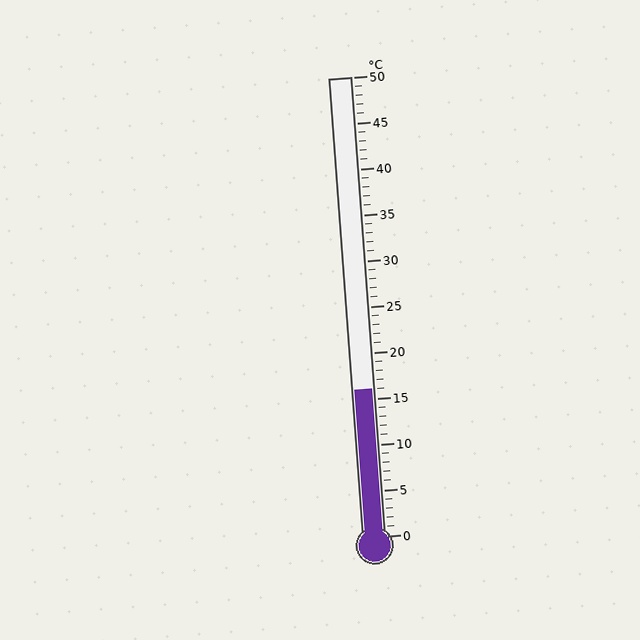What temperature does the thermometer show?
The thermometer shows approximately 16°C.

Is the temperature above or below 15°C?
The temperature is above 15°C.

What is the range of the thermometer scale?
The thermometer scale ranges from 0°C to 50°C.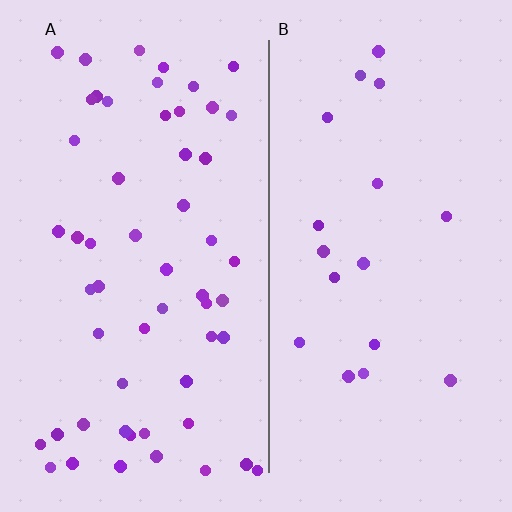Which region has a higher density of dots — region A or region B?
A (the left).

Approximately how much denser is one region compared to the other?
Approximately 3.1× — region A over region B.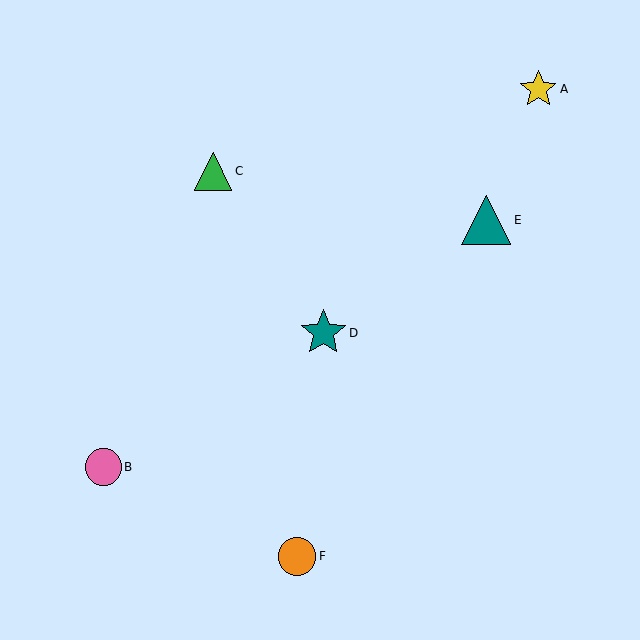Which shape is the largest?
The teal triangle (labeled E) is the largest.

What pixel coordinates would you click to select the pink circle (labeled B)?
Click at (103, 467) to select the pink circle B.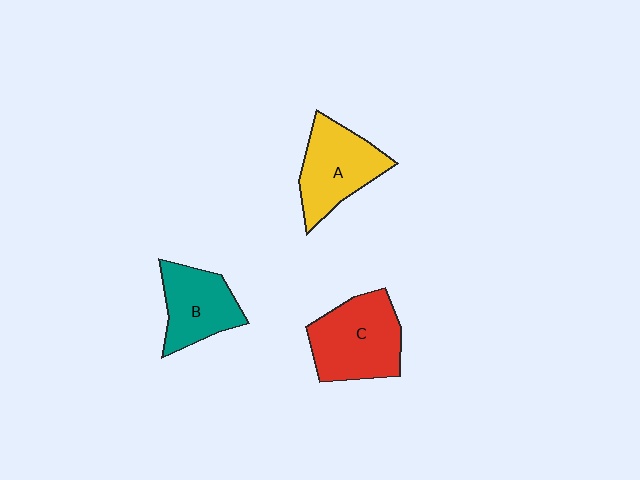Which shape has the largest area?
Shape C (red).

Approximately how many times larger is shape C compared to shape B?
Approximately 1.3 times.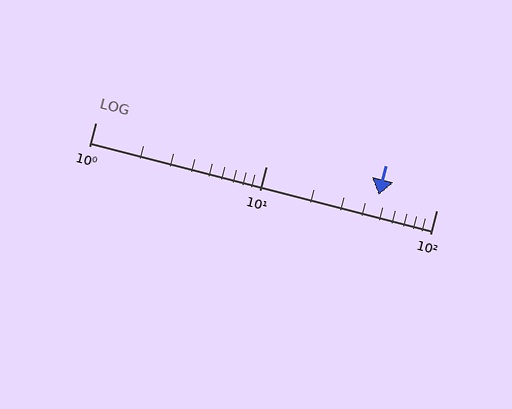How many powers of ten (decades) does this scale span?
The scale spans 2 decades, from 1 to 100.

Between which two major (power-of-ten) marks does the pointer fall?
The pointer is between 10 and 100.